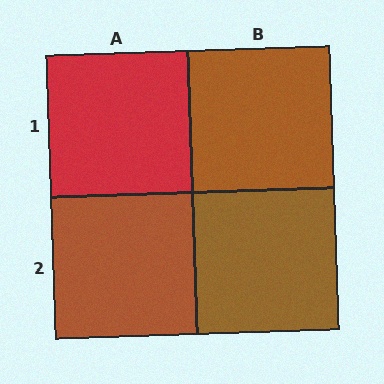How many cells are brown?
3 cells are brown.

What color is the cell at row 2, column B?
Brown.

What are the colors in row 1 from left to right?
Red, brown.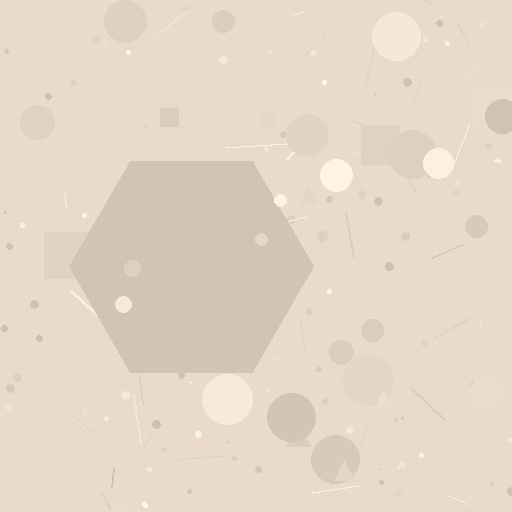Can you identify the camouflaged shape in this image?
The camouflaged shape is a hexagon.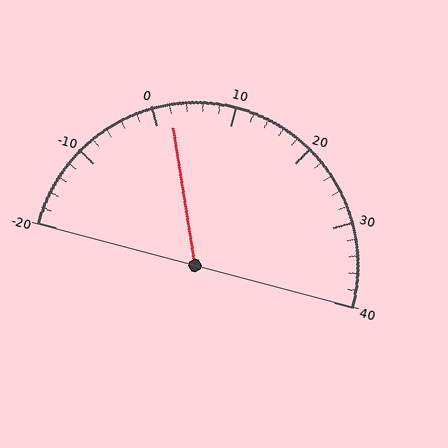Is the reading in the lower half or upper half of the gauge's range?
The reading is in the lower half of the range (-20 to 40).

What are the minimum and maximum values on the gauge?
The gauge ranges from -20 to 40.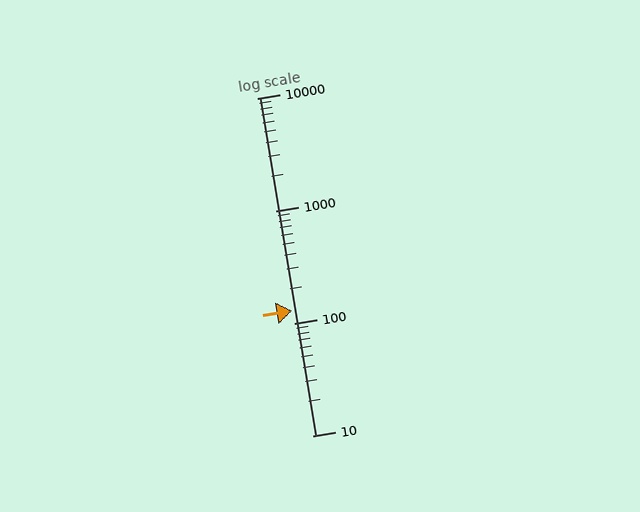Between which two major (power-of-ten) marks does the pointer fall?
The pointer is between 100 and 1000.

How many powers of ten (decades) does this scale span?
The scale spans 3 decades, from 10 to 10000.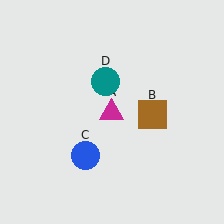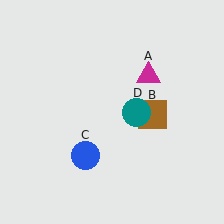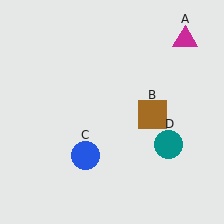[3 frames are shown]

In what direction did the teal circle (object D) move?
The teal circle (object D) moved down and to the right.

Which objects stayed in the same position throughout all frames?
Brown square (object B) and blue circle (object C) remained stationary.